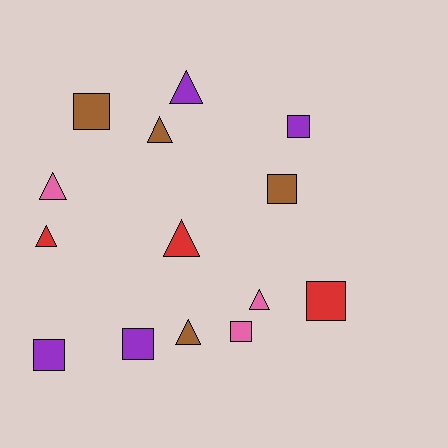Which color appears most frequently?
Purple, with 4 objects.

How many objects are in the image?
There are 14 objects.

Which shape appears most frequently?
Triangle, with 7 objects.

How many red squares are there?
There is 1 red square.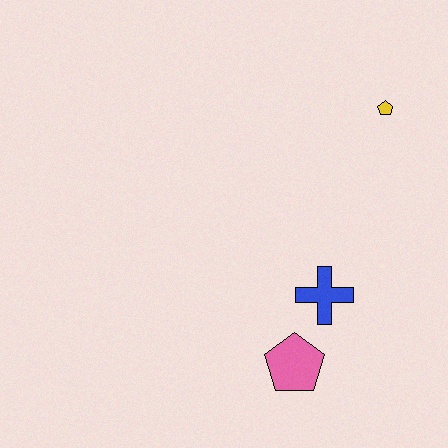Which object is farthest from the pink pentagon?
The yellow pentagon is farthest from the pink pentagon.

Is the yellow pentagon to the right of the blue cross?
Yes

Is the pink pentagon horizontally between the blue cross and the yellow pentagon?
No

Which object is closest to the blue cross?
The pink pentagon is closest to the blue cross.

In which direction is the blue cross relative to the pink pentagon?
The blue cross is above the pink pentagon.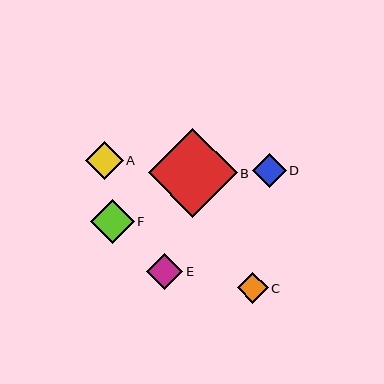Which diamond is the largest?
Diamond B is the largest with a size of approximately 89 pixels.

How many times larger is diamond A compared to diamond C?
Diamond A is approximately 1.2 times the size of diamond C.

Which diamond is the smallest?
Diamond C is the smallest with a size of approximately 31 pixels.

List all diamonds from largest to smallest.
From largest to smallest: B, F, A, E, D, C.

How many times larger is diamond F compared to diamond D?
Diamond F is approximately 1.3 times the size of diamond D.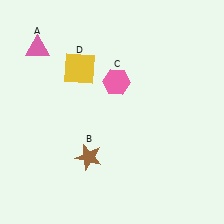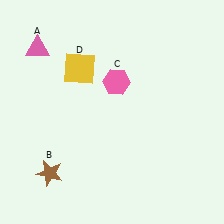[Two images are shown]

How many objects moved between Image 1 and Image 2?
1 object moved between the two images.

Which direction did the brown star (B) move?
The brown star (B) moved left.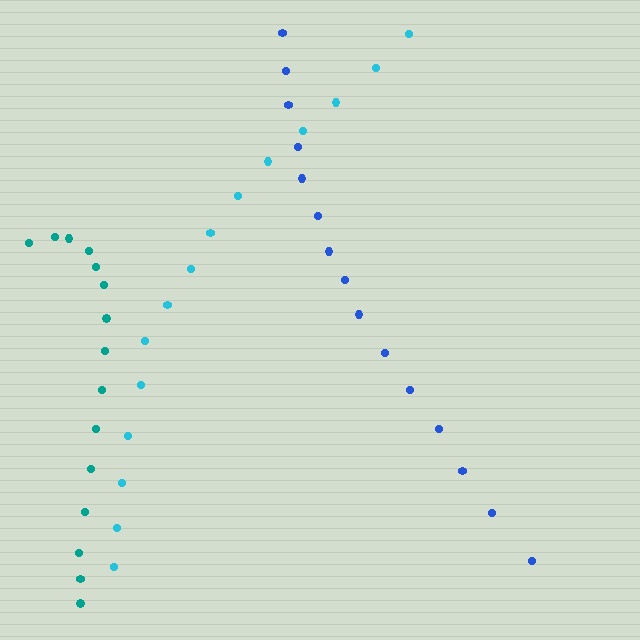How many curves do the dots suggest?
There are 3 distinct paths.